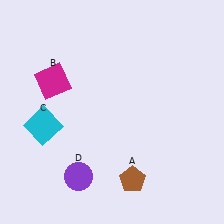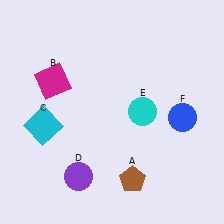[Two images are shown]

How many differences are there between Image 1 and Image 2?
There are 2 differences between the two images.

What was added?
A cyan circle (E), a blue circle (F) were added in Image 2.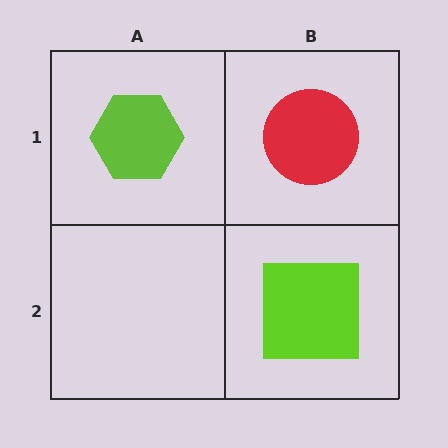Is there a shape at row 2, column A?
No, that cell is empty.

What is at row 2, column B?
A lime square.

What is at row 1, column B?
A red circle.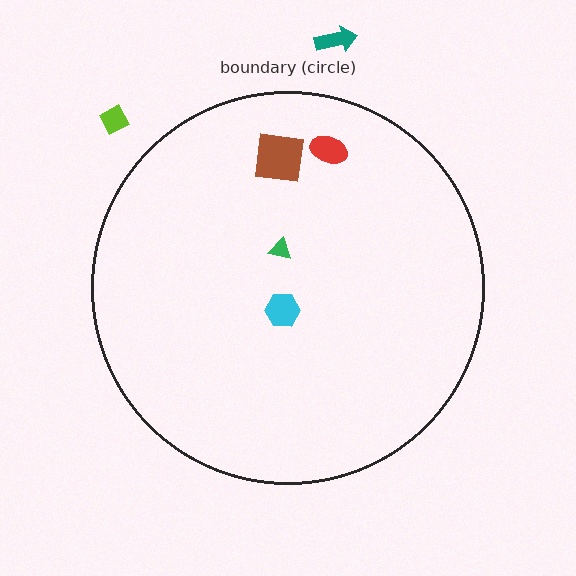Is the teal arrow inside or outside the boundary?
Outside.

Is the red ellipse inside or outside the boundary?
Inside.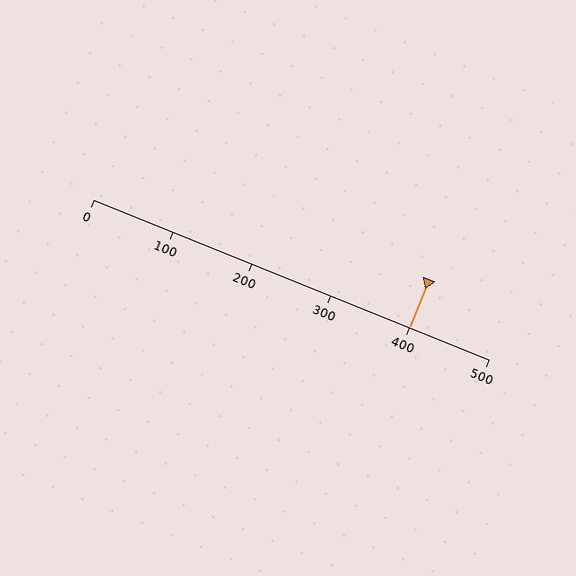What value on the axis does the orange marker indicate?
The marker indicates approximately 400.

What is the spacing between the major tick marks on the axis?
The major ticks are spaced 100 apart.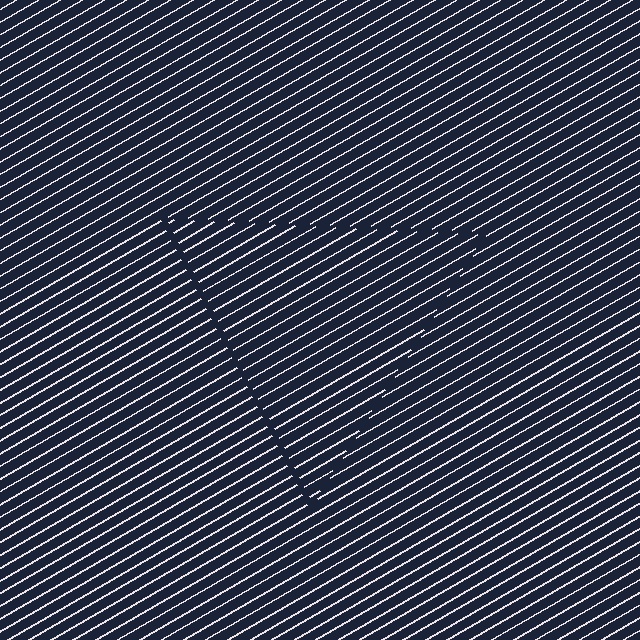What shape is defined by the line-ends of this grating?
An illusory triangle. The interior of the shape contains the same grating, shifted by half a period — the contour is defined by the phase discontinuity where line-ends from the inner and outer gratings abut.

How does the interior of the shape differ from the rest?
The interior of the shape contains the same grating, shifted by half a period — the contour is defined by the phase discontinuity where line-ends from the inner and outer gratings abut.